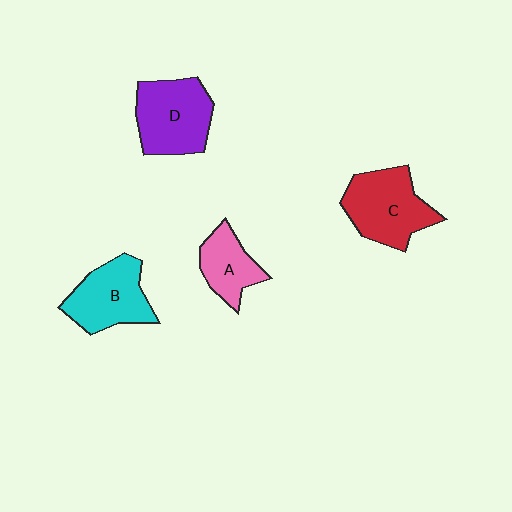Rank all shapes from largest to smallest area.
From largest to smallest: C (red), D (purple), B (cyan), A (pink).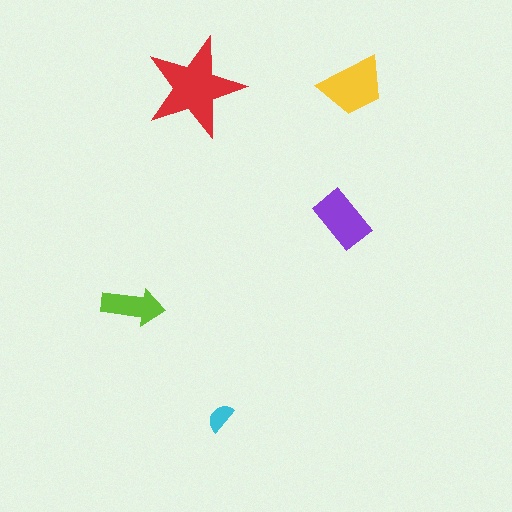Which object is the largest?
The red star.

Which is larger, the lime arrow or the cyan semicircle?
The lime arrow.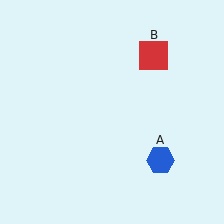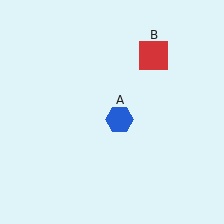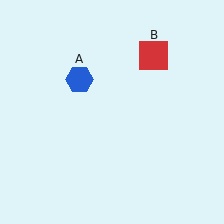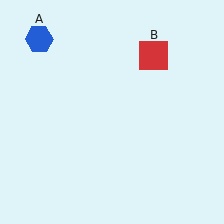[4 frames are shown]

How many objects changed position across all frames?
1 object changed position: blue hexagon (object A).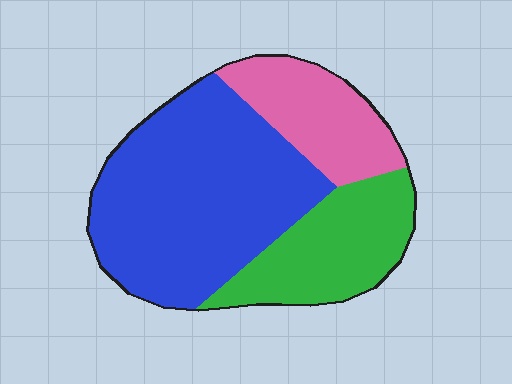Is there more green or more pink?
Green.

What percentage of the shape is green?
Green takes up between a quarter and a half of the shape.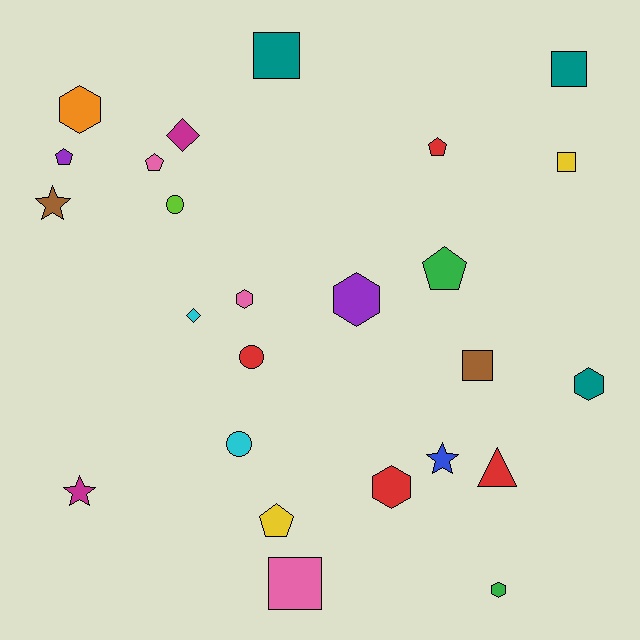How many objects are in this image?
There are 25 objects.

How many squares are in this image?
There are 5 squares.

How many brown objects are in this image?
There are 2 brown objects.